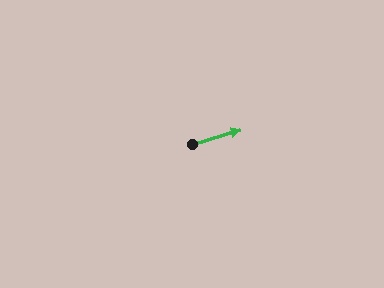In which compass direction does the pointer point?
East.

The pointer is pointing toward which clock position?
Roughly 2 o'clock.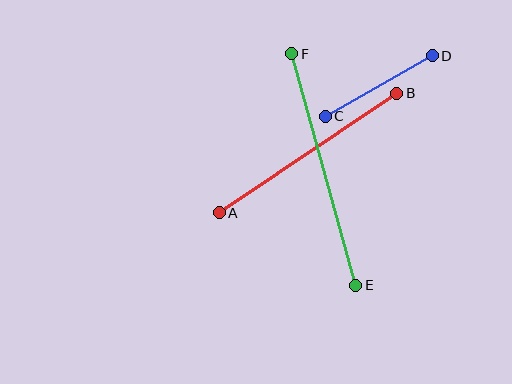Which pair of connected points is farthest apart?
Points E and F are farthest apart.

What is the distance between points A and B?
The distance is approximately 214 pixels.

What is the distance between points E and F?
The distance is approximately 240 pixels.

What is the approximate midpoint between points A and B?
The midpoint is at approximately (308, 153) pixels.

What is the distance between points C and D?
The distance is approximately 123 pixels.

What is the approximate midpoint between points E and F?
The midpoint is at approximately (324, 170) pixels.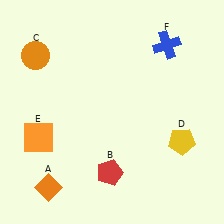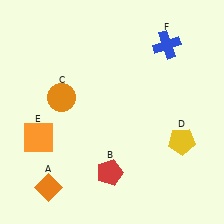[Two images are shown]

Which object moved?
The orange circle (C) moved down.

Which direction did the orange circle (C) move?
The orange circle (C) moved down.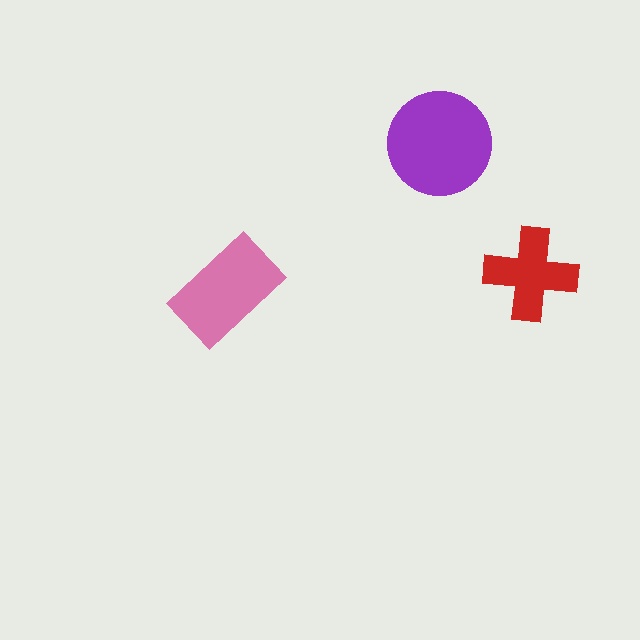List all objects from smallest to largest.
The red cross, the pink rectangle, the purple circle.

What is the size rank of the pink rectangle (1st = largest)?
2nd.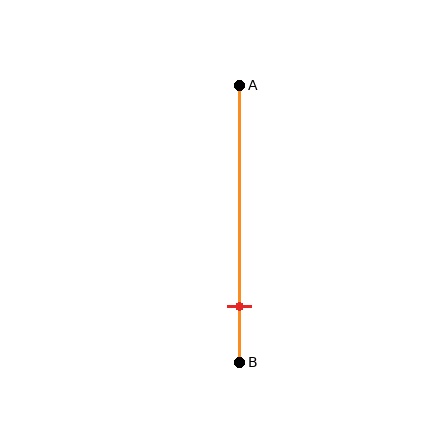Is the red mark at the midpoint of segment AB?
No, the mark is at about 80% from A, not at the 50% midpoint.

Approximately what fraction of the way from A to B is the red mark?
The red mark is approximately 80% of the way from A to B.